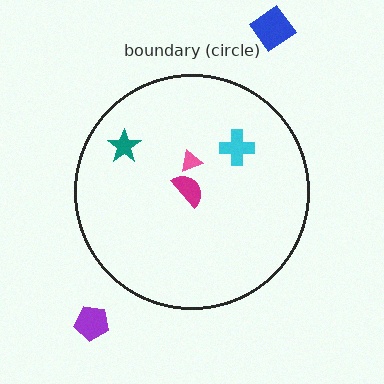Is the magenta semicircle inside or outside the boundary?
Inside.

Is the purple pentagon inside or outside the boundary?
Outside.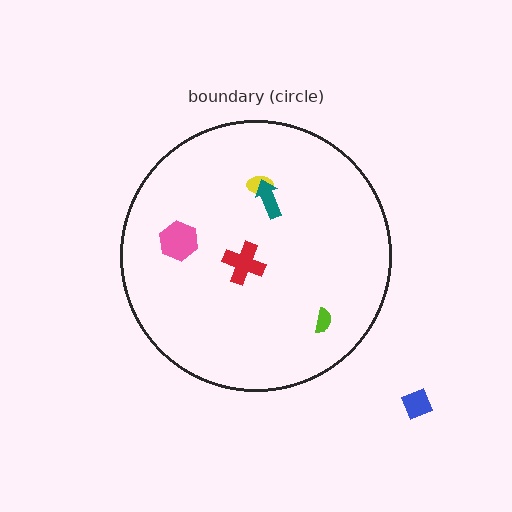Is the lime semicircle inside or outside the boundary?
Inside.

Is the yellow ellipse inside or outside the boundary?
Inside.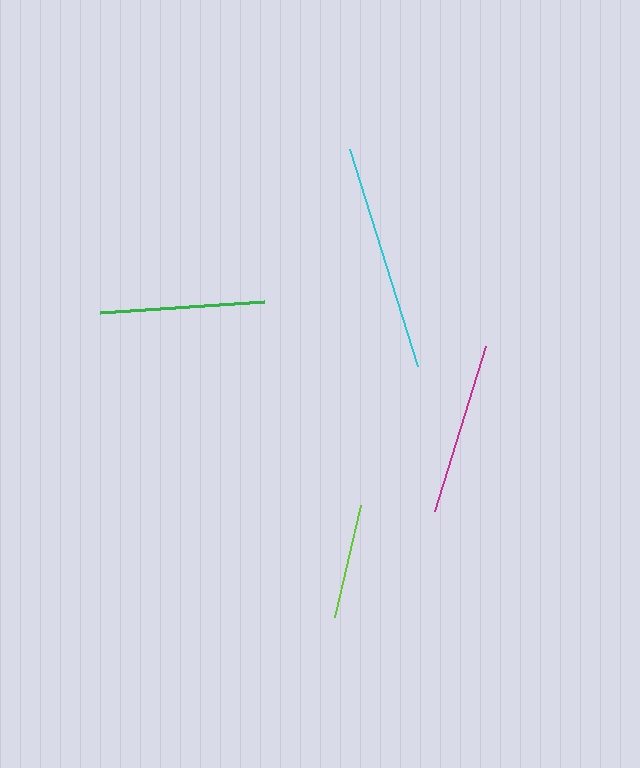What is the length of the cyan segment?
The cyan segment is approximately 227 pixels long.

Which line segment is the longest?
The cyan line is the longest at approximately 227 pixels.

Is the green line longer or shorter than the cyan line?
The cyan line is longer than the green line.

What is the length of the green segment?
The green segment is approximately 164 pixels long.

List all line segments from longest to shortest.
From longest to shortest: cyan, magenta, green, lime.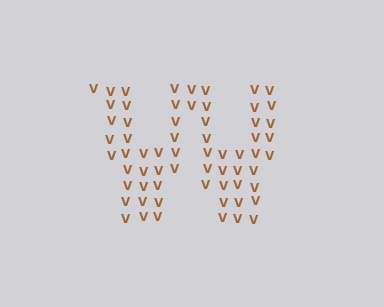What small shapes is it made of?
It is made of small letter V's.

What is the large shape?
The large shape is the letter W.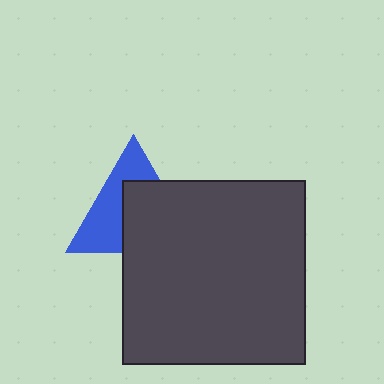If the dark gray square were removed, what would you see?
You would see the complete blue triangle.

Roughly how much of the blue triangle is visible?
About half of it is visible (roughly 47%).